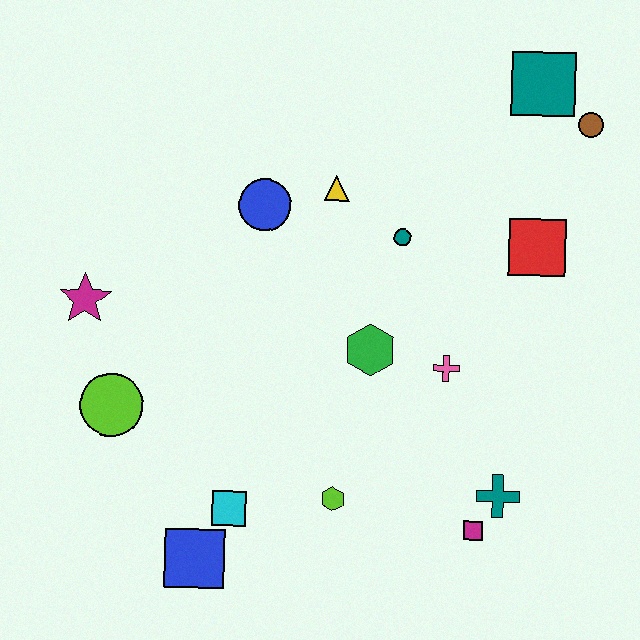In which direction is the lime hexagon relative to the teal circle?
The lime hexagon is below the teal circle.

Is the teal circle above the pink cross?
Yes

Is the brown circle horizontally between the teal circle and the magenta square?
No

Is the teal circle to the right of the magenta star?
Yes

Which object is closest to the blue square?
The cyan square is closest to the blue square.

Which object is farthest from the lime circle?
The brown circle is farthest from the lime circle.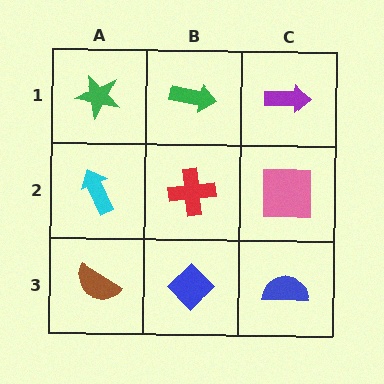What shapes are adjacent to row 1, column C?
A pink square (row 2, column C), a green arrow (row 1, column B).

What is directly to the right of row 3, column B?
A blue semicircle.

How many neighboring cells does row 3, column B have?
3.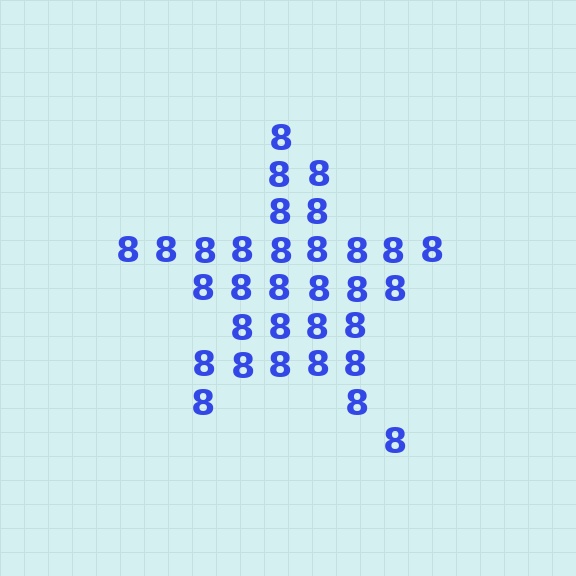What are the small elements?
The small elements are digit 8's.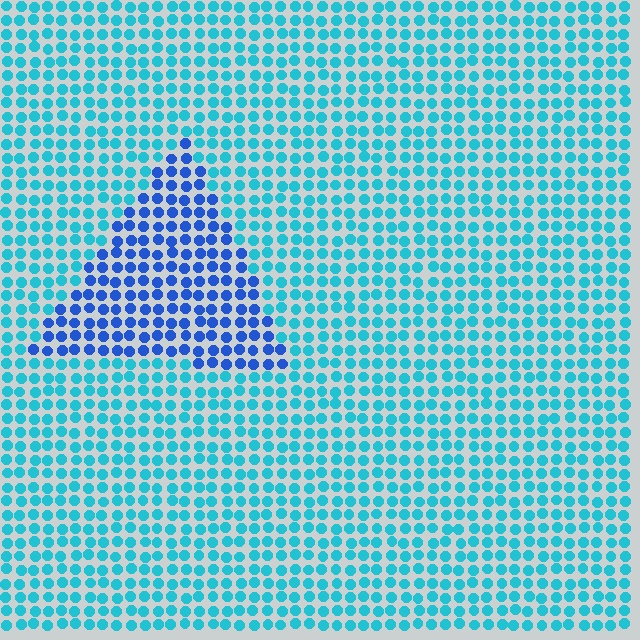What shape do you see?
I see a triangle.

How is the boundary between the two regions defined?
The boundary is defined purely by a slight shift in hue (about 37 degrees). Spacing, size, and orientation are identical on both sides.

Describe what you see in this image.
The image is filled with small cyan elements in a uniform arrangement. A triangle-shaped region is visible where the elements are tinted to a slightly different hue, forming a subtle color boundary.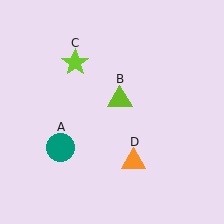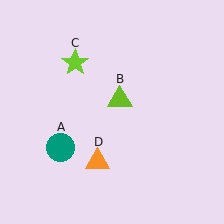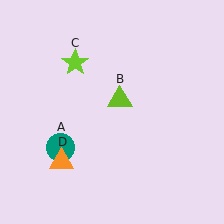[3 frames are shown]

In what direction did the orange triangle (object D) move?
The orange triangle (object D) moved left.